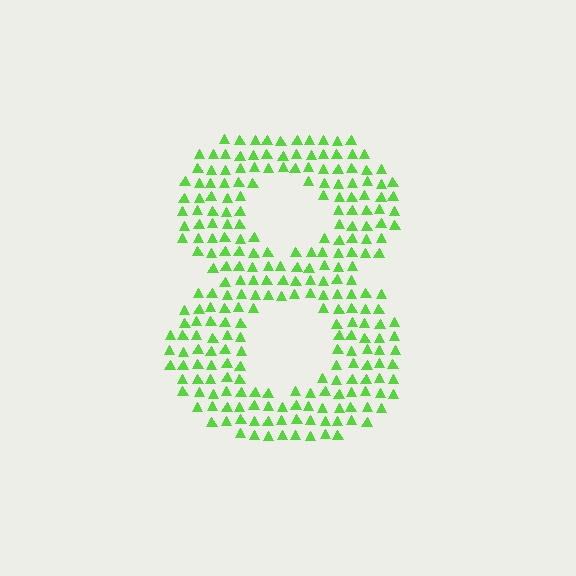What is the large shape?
The large shape is the digit 8.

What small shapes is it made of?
It is made of small triangles.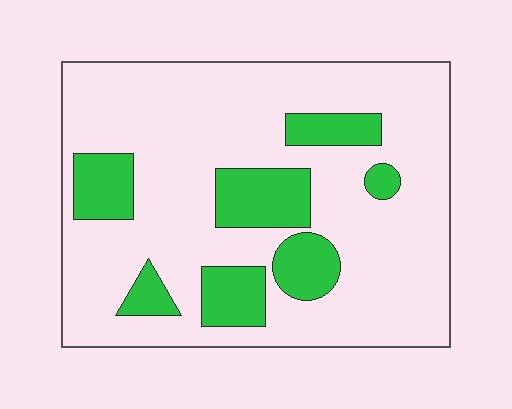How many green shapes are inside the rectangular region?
7.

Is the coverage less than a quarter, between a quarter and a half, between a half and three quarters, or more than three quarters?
Less than a quarter.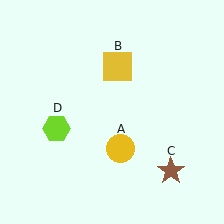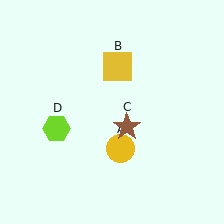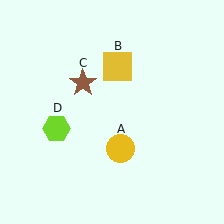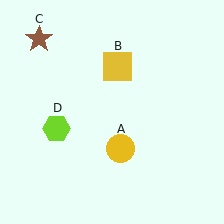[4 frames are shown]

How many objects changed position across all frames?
1 object changed position: brown star (object C).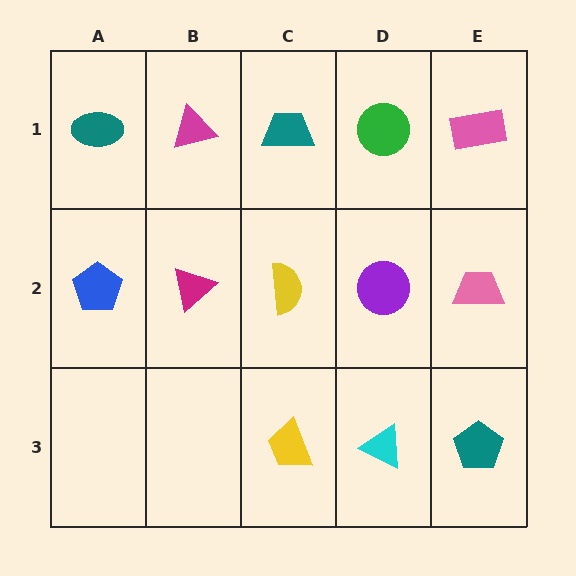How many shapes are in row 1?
5 shapes.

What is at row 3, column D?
A cyan triangle.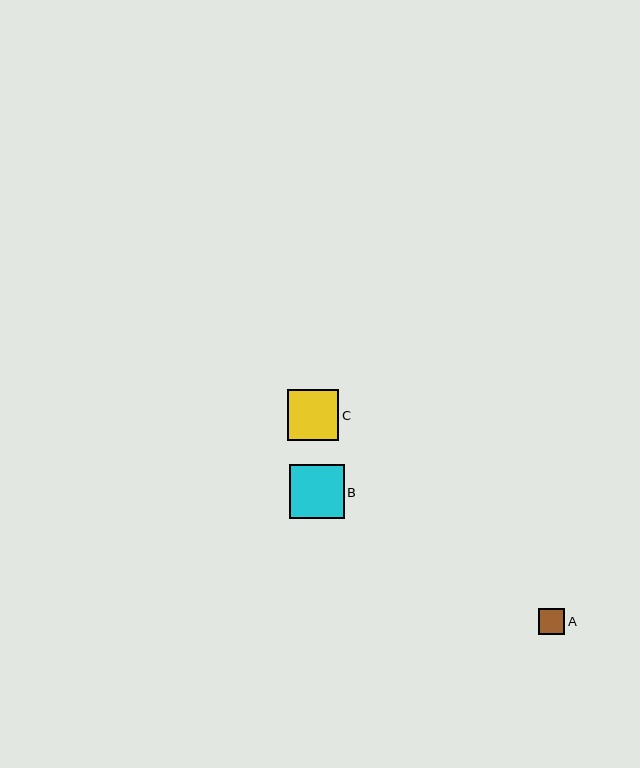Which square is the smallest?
Square A is the smallest with a size of approximately 26 pixels.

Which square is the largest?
Square B is the largest with a size of approximately 55 pixels.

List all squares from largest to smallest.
From largest to smallest: B, C, A.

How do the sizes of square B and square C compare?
Square B and square C are approximately the same size.